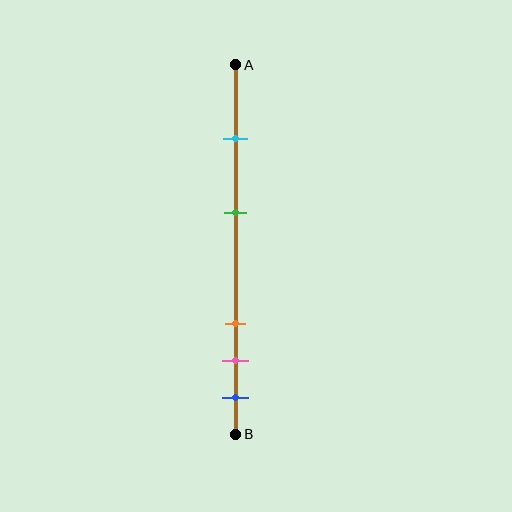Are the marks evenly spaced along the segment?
No, the marks are not evenly spaced.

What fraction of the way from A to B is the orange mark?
The orange mark is approximately 70% (0.7) of the way from A to B.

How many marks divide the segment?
There are 5 marks dividing the segment.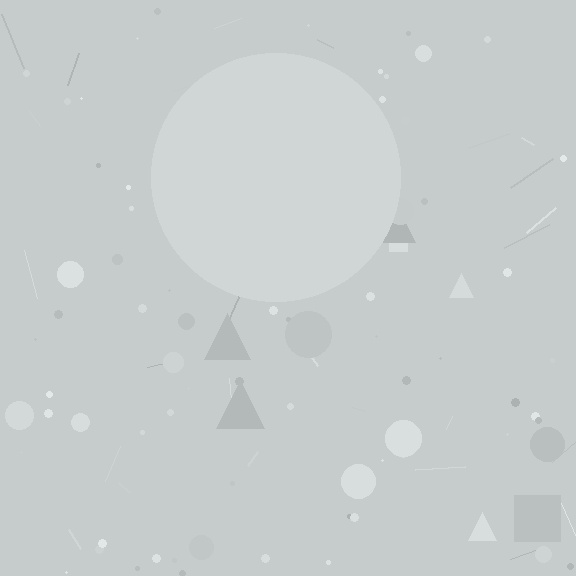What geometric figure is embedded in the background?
A circle is embedded in the background.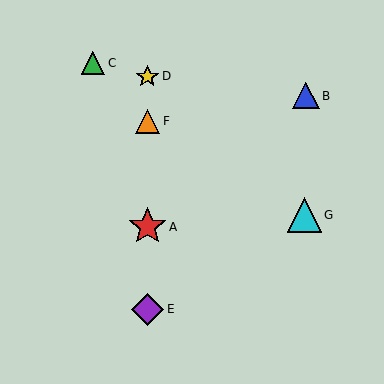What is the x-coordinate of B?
Object B is at x≈306.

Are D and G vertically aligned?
No, D is at x≈147 and G is at x≈304.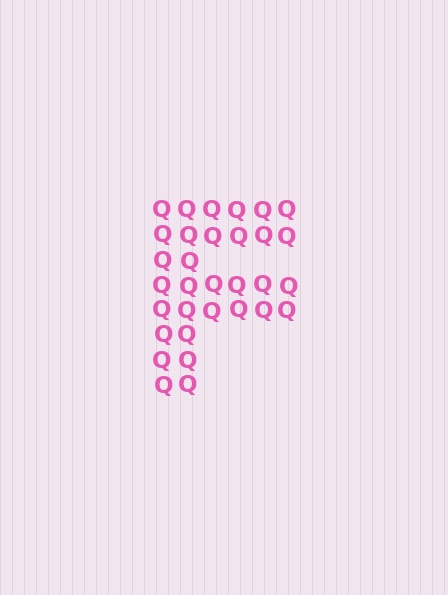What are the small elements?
The small elements are letter Q's.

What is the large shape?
The large shape is the letter F.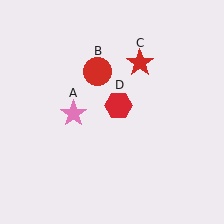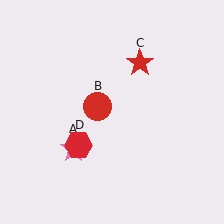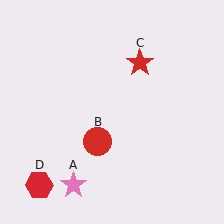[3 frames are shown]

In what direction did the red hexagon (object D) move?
The red hexagon (object D) moved down and to the left.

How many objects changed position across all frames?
3 objects changed position: pink star (object A), red circle (object B), red hexagon (object D).